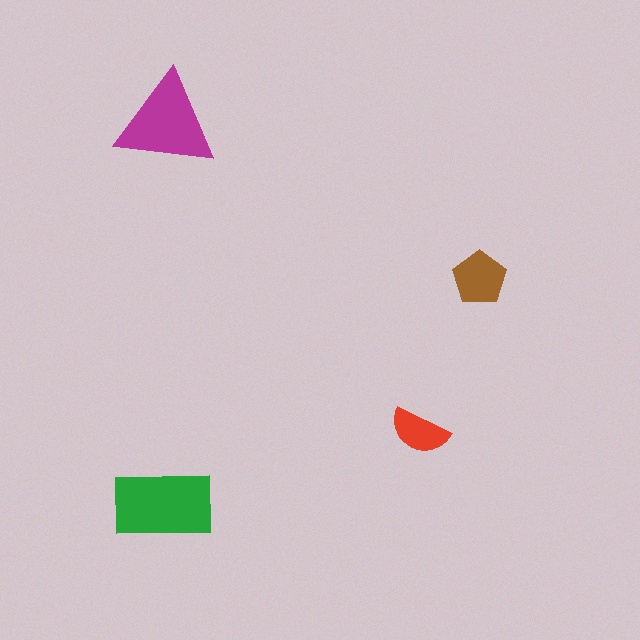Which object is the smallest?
The red semicircle.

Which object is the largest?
The green rectangle.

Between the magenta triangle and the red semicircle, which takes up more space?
The magenta triangle.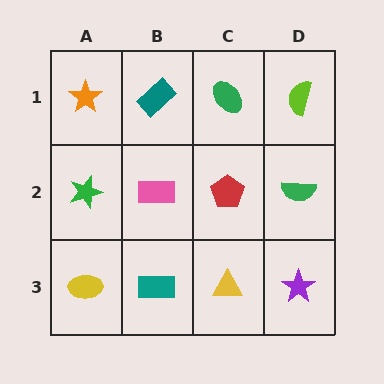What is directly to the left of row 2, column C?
A pink rectangle.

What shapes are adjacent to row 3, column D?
A green semicircle (row 2, column D), a yellow triangle (row 3, column C).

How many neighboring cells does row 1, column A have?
2.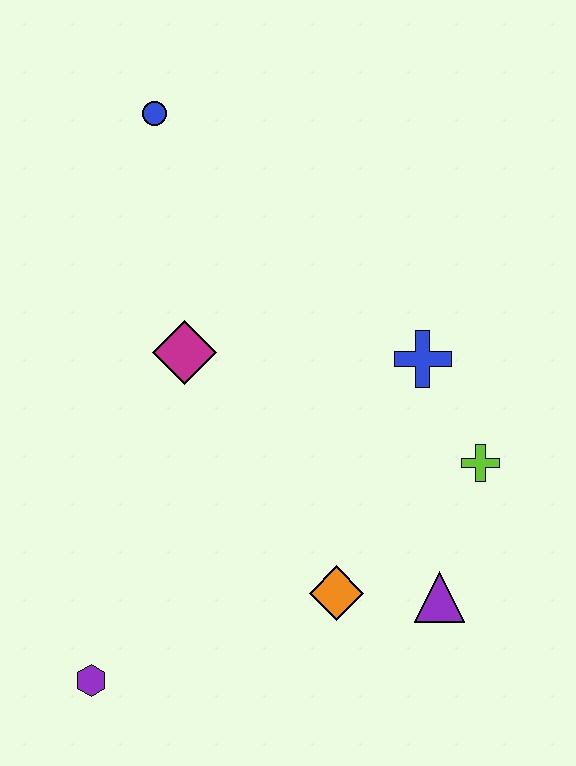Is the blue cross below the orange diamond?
No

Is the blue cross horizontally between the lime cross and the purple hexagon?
Yes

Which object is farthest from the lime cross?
The blue circle is farthest from the lime cross.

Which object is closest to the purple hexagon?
The orange diamond is closest to the purple hexagon.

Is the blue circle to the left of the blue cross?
Yes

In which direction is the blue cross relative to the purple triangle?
The blue cross is above the purple triangle.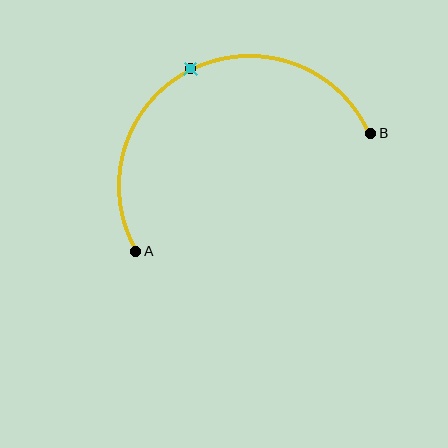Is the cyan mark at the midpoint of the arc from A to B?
Yes. The cyan mark lies on the arc at equal arc-length from both A and B — it is the arc midpoint.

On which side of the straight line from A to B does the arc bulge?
The arc bulges above the straight line connecting A and B.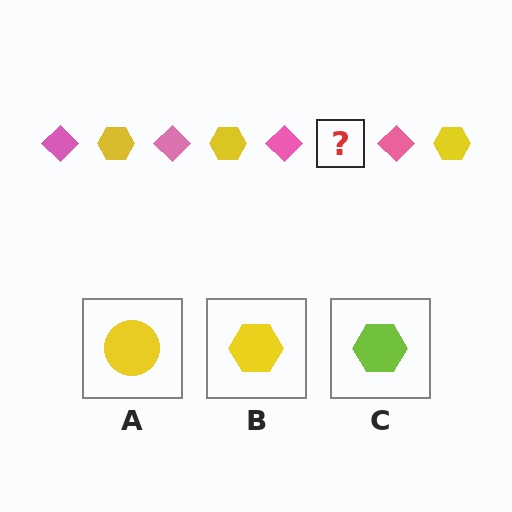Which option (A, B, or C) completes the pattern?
B.